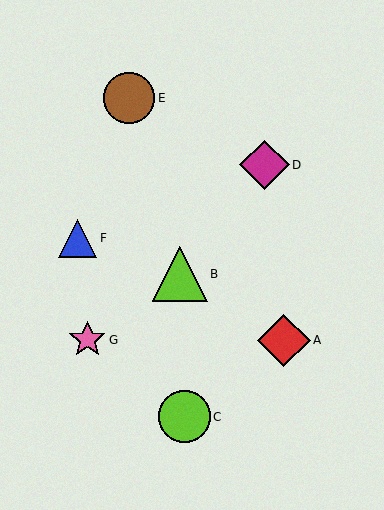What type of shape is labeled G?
Shape G is a pink star.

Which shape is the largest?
The lime triangle (labeled B) is the largest.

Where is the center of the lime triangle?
The center of the lime triangle is at (180, 274).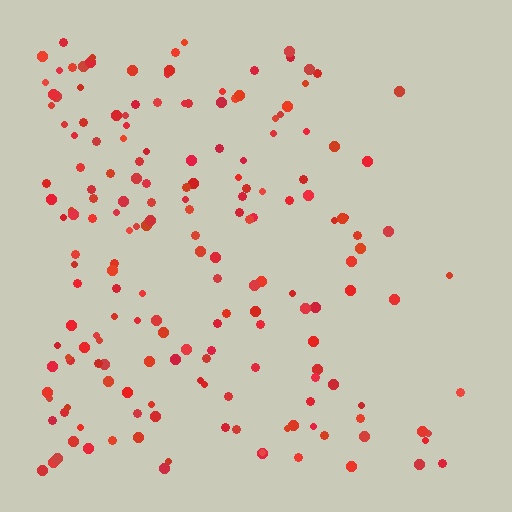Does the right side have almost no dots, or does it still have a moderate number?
Still a moderate number, just noticeably fewer than the left.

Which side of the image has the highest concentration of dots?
The left.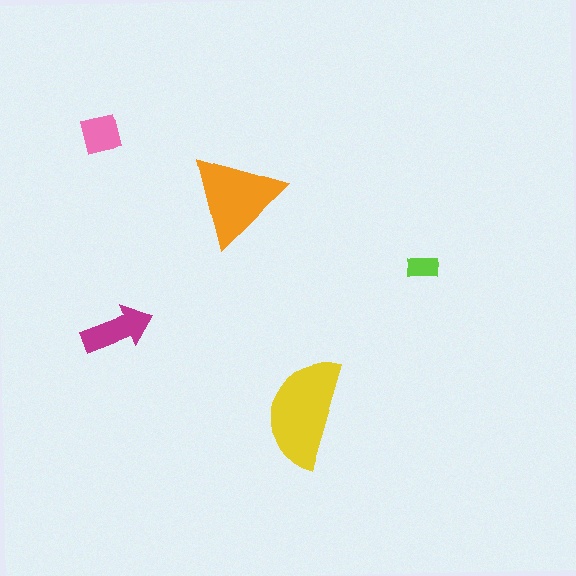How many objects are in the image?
There are 5 objects in the image.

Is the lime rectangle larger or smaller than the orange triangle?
Smaller.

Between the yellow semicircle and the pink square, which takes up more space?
The yellow semicircle.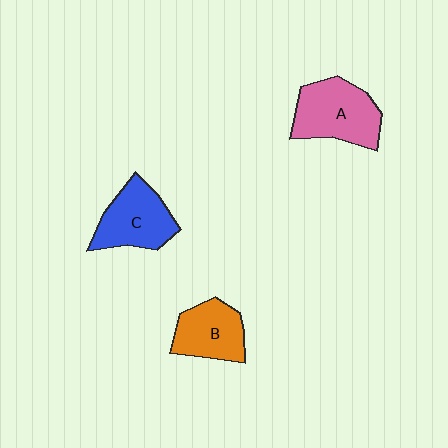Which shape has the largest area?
Shape A (pink).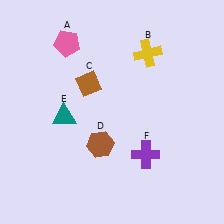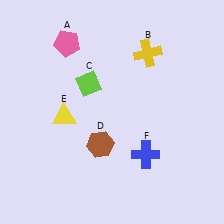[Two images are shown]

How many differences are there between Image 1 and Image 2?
There are 3 differences between the two images.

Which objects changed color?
C changed from brown to lime. E changed from teal to yellow. F changed from purple to blue.